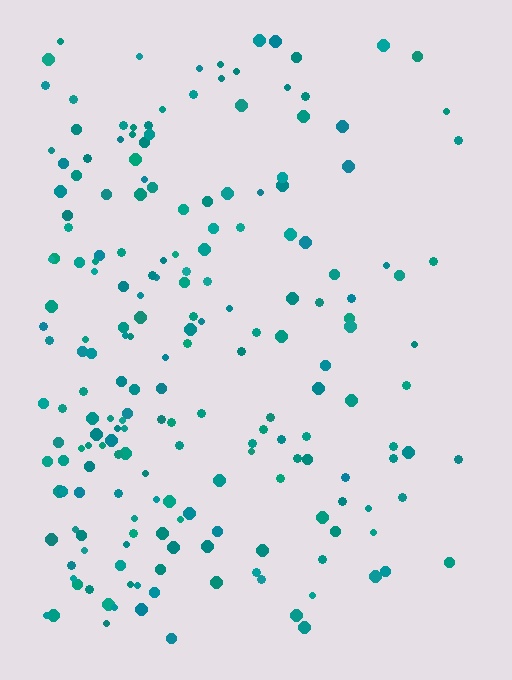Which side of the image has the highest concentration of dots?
The left.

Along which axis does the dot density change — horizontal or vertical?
Horizontal.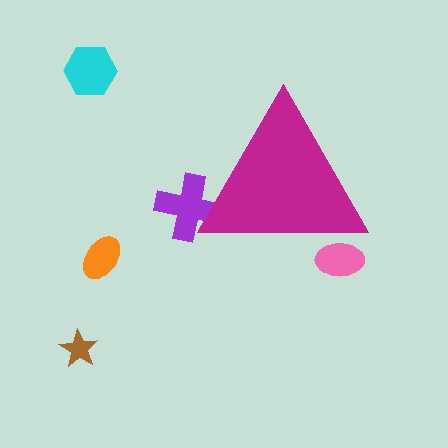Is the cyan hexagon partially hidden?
No, the cyan hexagon is fully visible.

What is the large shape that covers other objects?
A magenta triangle.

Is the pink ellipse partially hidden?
Yes, the pink ellipse is partially hidden behind the magenta triangle.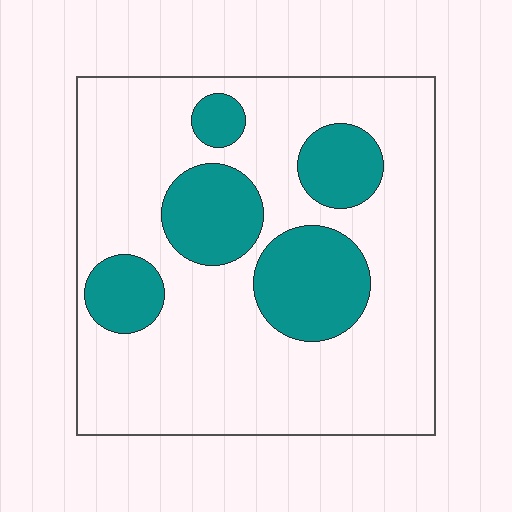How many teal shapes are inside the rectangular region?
5.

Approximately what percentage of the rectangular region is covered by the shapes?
Approximately 25%.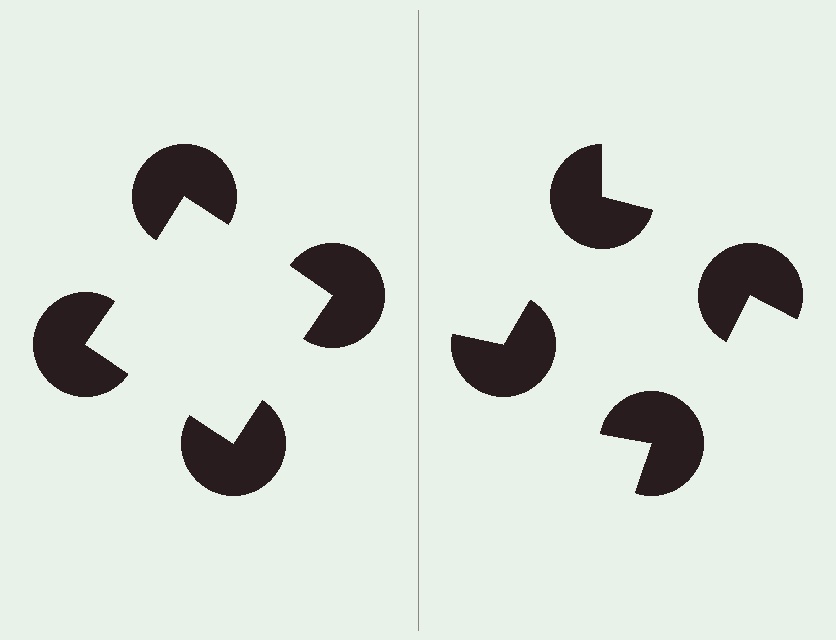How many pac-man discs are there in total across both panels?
8 — 4 on each side.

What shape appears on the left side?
An illusory square.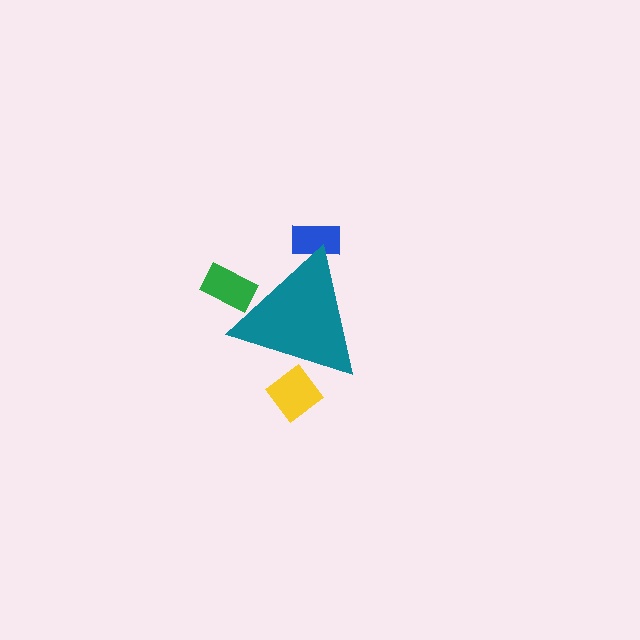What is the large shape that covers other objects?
A teal triangle.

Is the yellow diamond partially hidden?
Yes, the yellow diamond is partially hidden behind the teal triangle.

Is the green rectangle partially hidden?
Yes, the green rectangle is partially hidden behind the teal triangle.